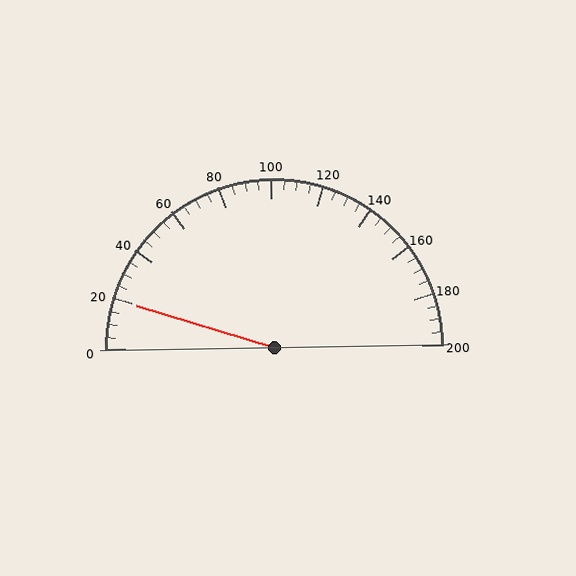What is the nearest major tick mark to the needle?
The nearest major tick mark is 20.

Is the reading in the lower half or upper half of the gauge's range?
The reading is in the lower half of the range (0 to 200).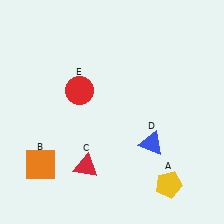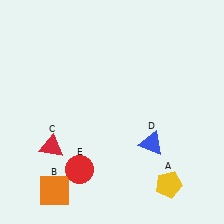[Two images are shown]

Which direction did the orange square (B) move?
The orange square (B) moved down.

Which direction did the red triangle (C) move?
The red triangle (C) moved left.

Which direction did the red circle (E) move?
The red circle (E) moved down.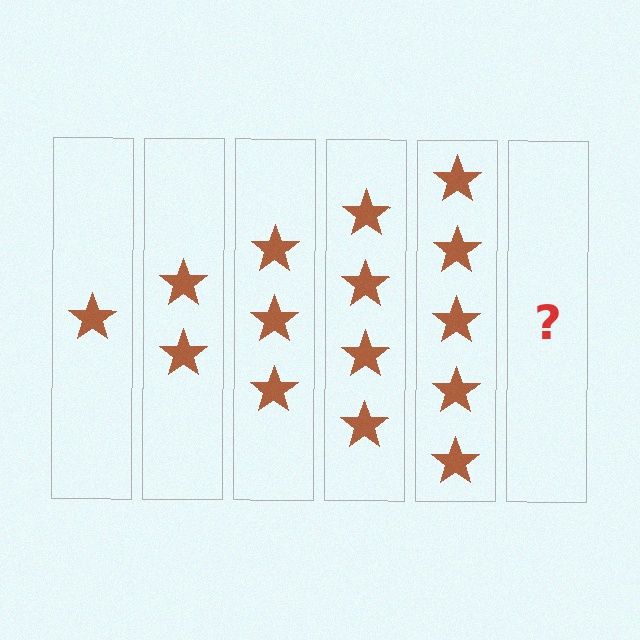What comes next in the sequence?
The next element should be 6 stars.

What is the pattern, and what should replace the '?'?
The pattern is that each step adds one more star. The '?' should be 6 stars.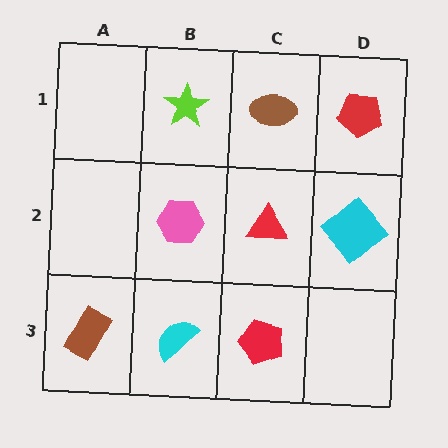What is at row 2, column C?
A red triangle.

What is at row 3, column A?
A brown rectangle.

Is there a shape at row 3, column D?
No, that cell is empty.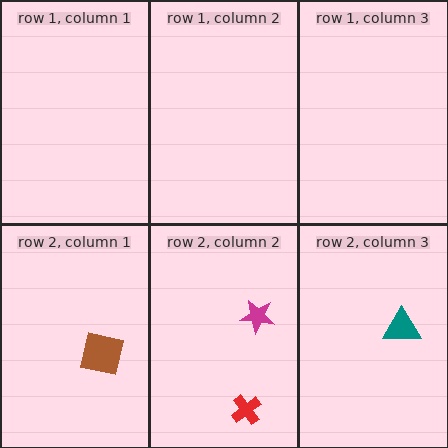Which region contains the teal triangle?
The row 2, column 3 region.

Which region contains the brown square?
The row 2, column 1 region.